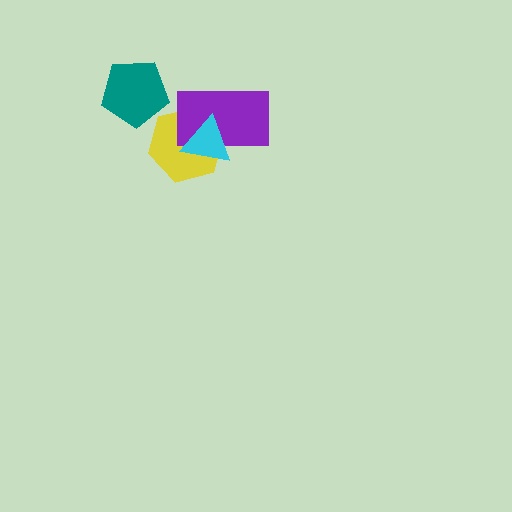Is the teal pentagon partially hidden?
No, no other shape covers it.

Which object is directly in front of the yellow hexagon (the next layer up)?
The purple rectangle is directly in front of the yellow hexagon.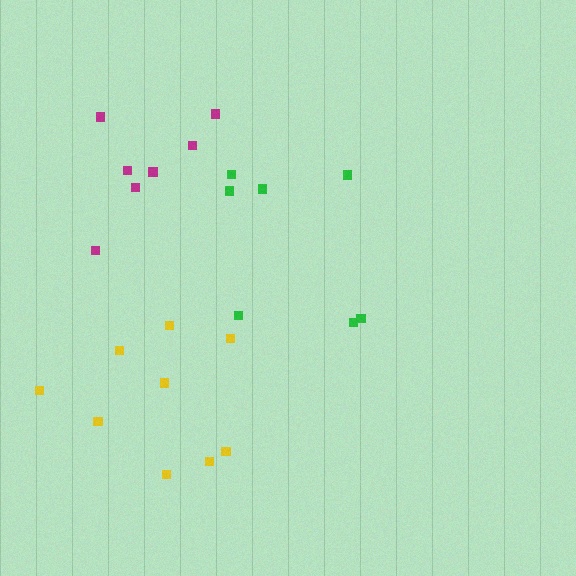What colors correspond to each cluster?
The clusters are colored: magenta, yellow, green.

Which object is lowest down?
The yellow cluster is bottommost.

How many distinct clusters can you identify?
There are 3 distinct clusters.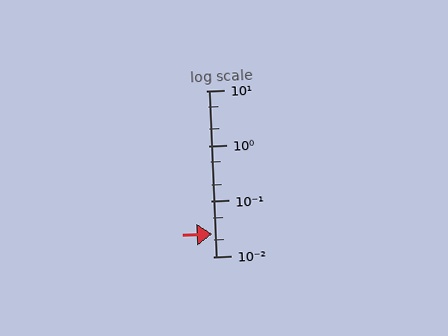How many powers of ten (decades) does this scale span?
The scale spans 3 decades, from 0.01 to 10.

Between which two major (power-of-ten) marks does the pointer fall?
The pointer is between 0.01 and 0.1.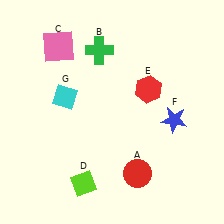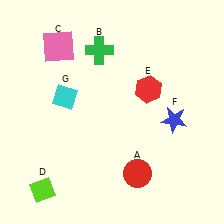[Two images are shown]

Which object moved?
The lime diamond (D) moved left.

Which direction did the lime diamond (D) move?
The lime diamond (D) moved left.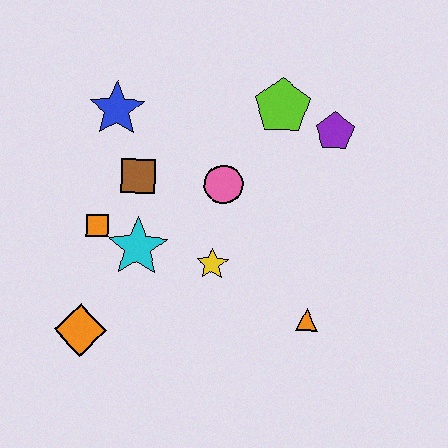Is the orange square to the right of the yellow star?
No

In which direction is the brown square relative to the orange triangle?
The brown square is to the left of the orange triangle.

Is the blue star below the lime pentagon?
Yes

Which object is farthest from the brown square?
The orange triangle is farthest from the brown square.